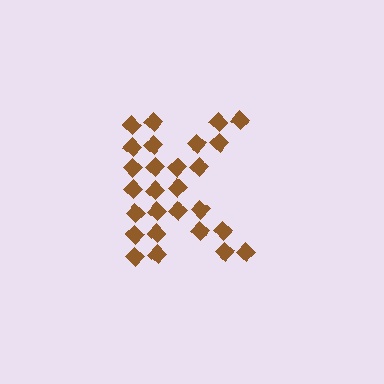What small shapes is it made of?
It is made of small diamonds.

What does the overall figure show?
The overall figure shows the letter K.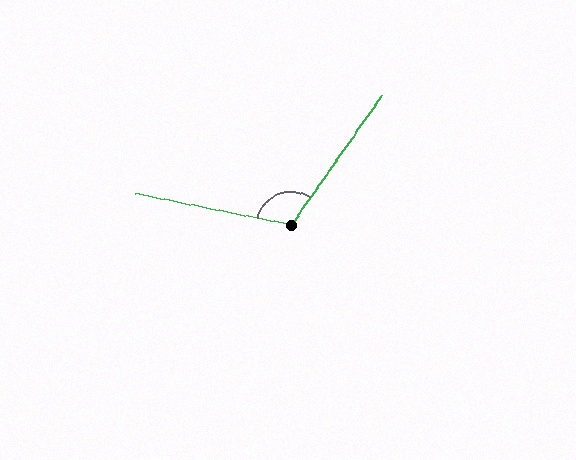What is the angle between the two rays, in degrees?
Approximately 113 degrees.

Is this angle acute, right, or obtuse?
It is obtuse.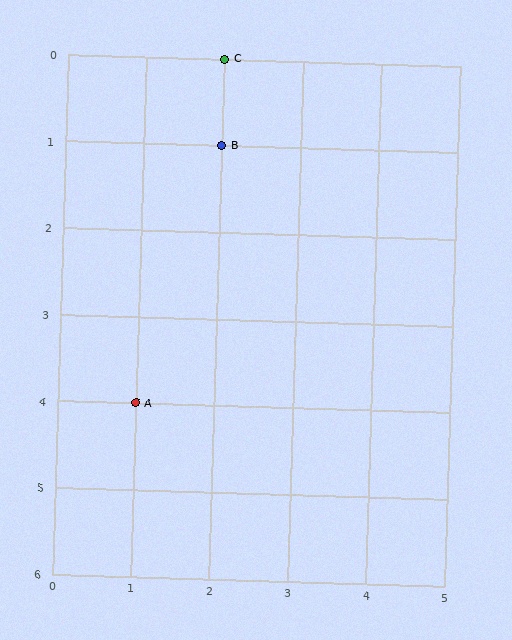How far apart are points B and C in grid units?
Points B and C are 1 row apart.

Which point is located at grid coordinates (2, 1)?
Point B is at (2, 1).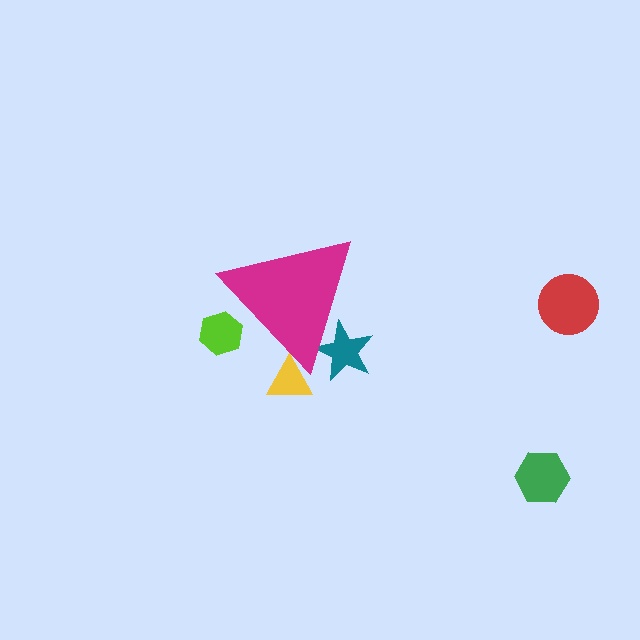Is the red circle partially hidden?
No, the red circle is fully visible.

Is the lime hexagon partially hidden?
Yes, the lime hexagon is partially hidden behind the magenta triangle.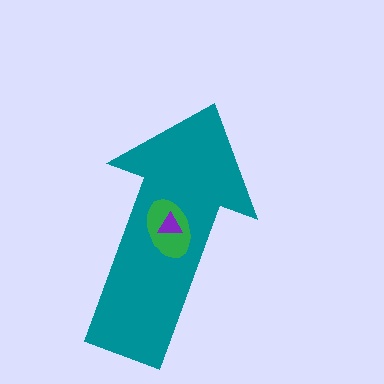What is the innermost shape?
The purple triangle.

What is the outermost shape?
The teal arrow.